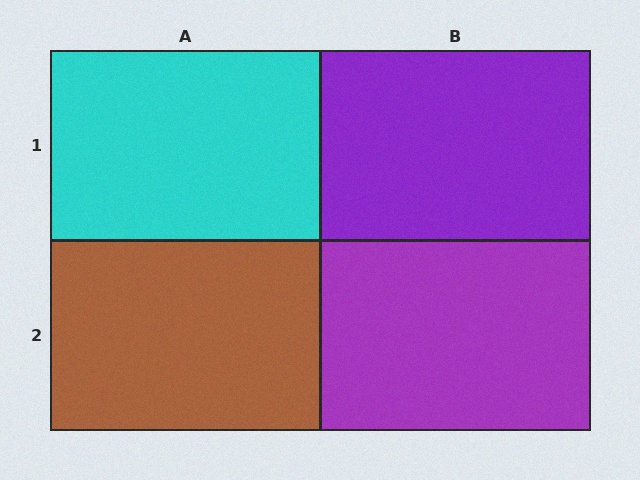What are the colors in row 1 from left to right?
Cyan, purple.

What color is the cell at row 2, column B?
Purple.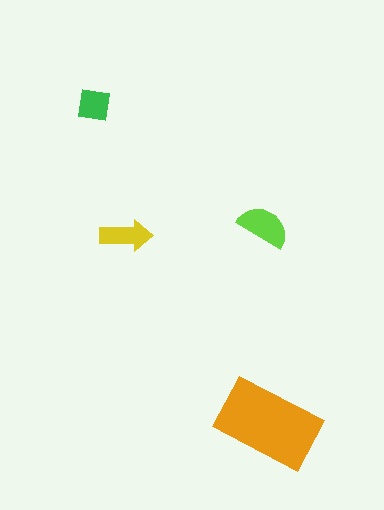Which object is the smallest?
The green square.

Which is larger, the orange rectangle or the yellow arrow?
The orange rectangle.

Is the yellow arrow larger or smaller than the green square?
Larger.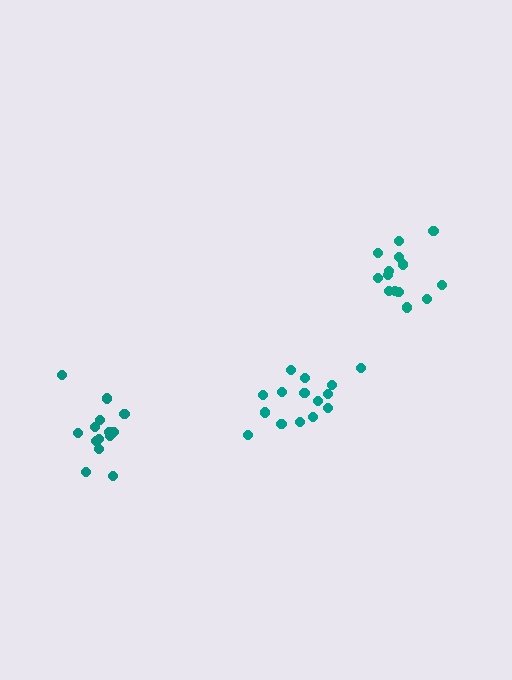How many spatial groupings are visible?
There are 3 spatial groupings.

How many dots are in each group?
Group 1: 14 dots, Group 2: 15 dots, Group 3: 14 dots (43 total).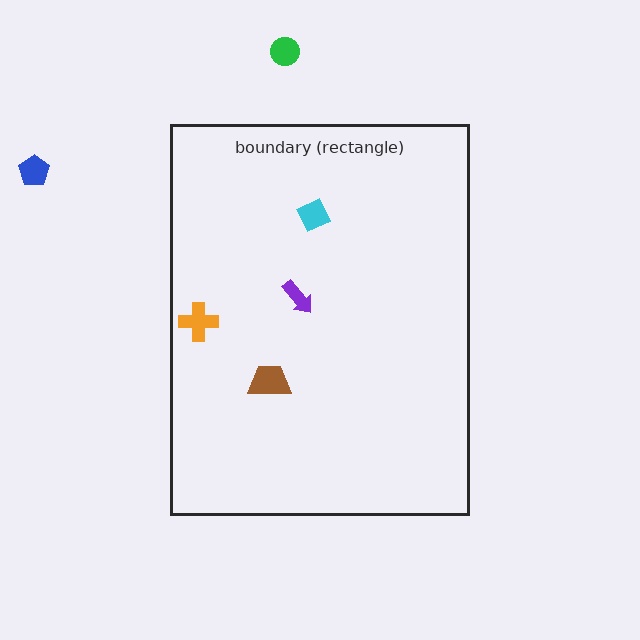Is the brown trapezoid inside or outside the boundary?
Inside.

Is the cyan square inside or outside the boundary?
Inside.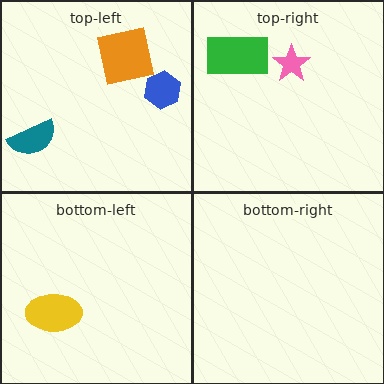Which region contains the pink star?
The top-right region.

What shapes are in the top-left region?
The blue hexagon, the teal semicircle, the orange square.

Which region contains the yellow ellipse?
The bottom-left region.